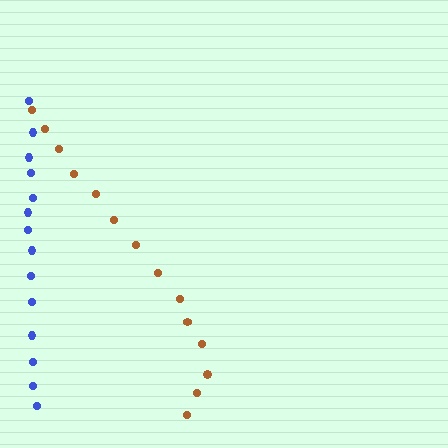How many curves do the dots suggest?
There are 2 distinct paths.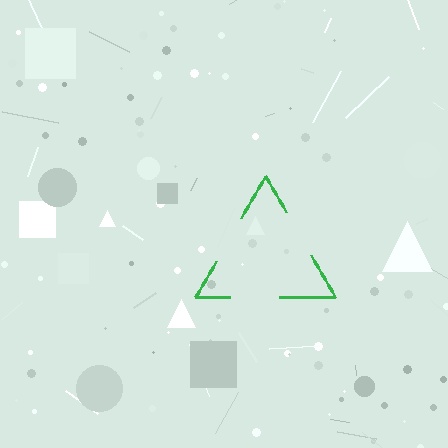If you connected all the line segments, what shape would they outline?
They would outline a triangle.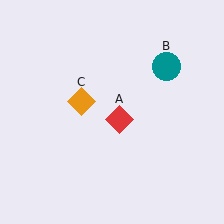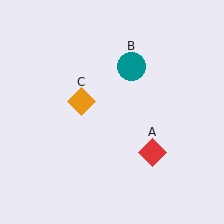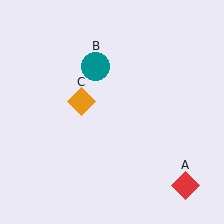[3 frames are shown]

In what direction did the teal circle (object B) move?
The teal circle (object B) moved left.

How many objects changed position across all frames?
2 objects changed position: red diamond (object A), teal circle (object B).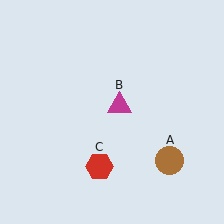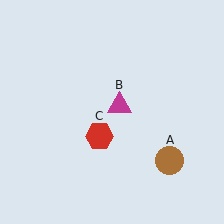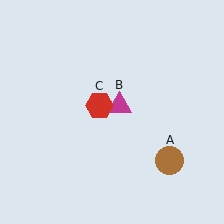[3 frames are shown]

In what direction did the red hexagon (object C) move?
The red hexagon (object C) moved up.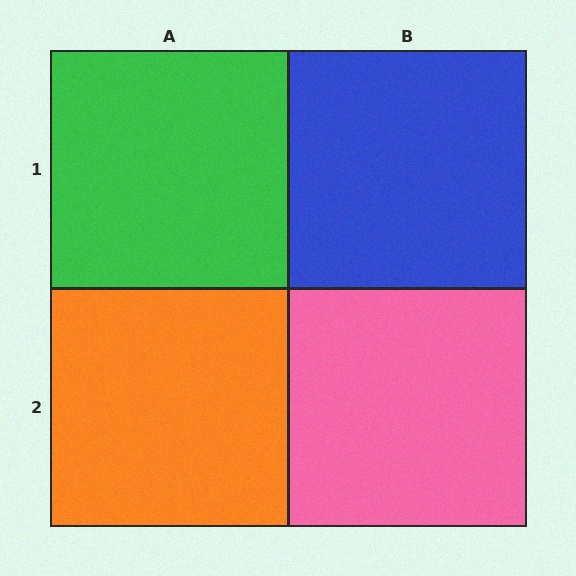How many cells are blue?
1 cell is blue.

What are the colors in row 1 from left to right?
Green, blue.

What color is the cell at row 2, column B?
Pink.